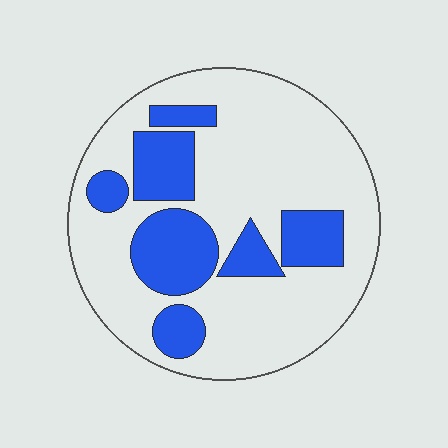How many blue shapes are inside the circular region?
7.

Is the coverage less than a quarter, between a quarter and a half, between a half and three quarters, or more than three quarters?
Between a quarter and a half.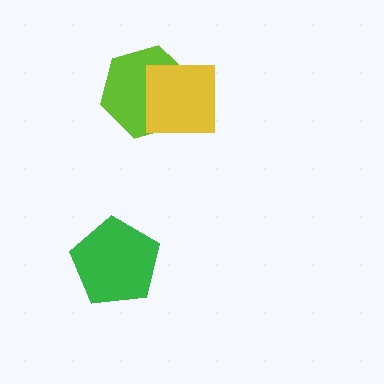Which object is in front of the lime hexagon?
The yellow square is in front of the lime hexagon.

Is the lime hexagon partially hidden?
Yes, it is partially covered by another shape.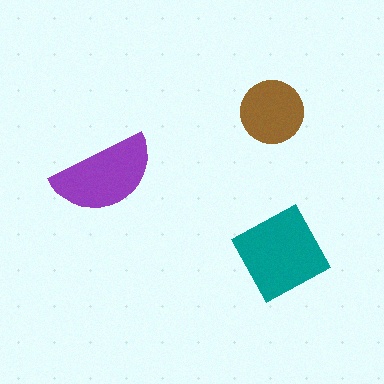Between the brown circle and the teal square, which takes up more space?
The teal square.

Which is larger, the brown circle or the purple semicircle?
The purple semicircle.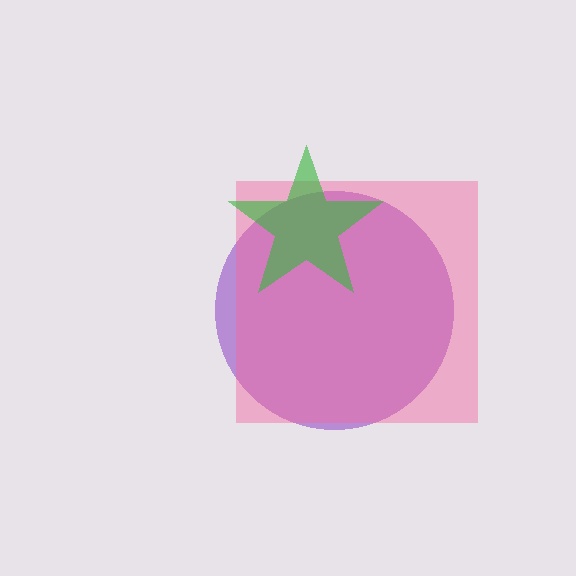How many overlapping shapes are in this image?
There are 3 overlapping shapes in the image.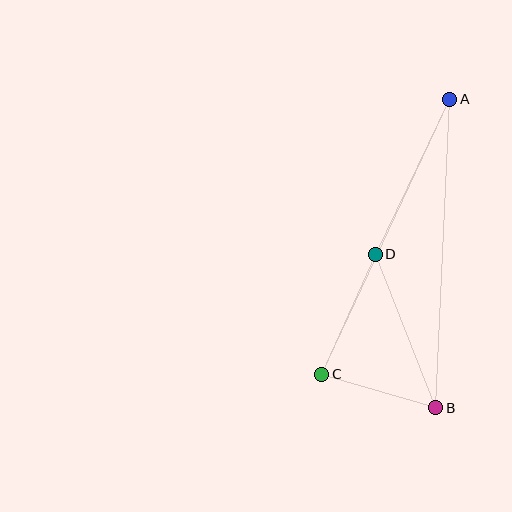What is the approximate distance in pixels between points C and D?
The distance between C and D is approximately 132 pixels.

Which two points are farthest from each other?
Points A and B are farthest from each other.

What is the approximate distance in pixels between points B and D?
The distance between B and D is approximately 165 pixels.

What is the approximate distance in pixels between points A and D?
The distance between A and D is approximately 172 pixels.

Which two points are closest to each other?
Points B and C are closest to each other.